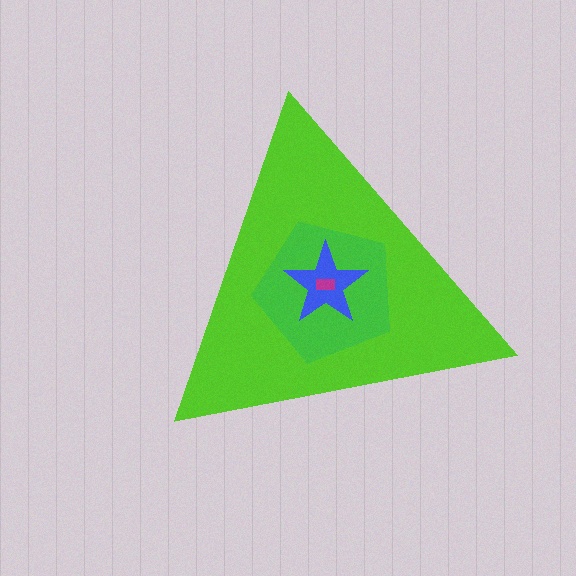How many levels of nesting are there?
4.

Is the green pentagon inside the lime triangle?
Yes.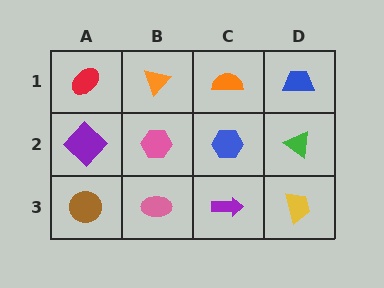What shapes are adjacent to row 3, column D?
A green triangle (row 2, column D), a purple arrow (row 3, column C).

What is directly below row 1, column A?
A purple diamond.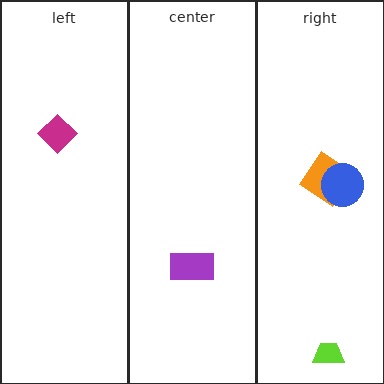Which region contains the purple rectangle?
The center region.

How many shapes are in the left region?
1.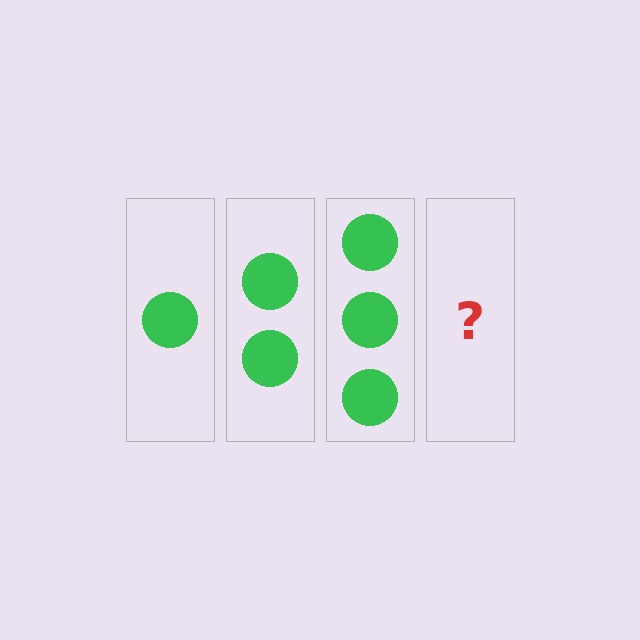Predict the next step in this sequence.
The next step is 4 circles.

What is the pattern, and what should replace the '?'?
The pattern is that each step adds one more circle. The '?' should be 4 circles.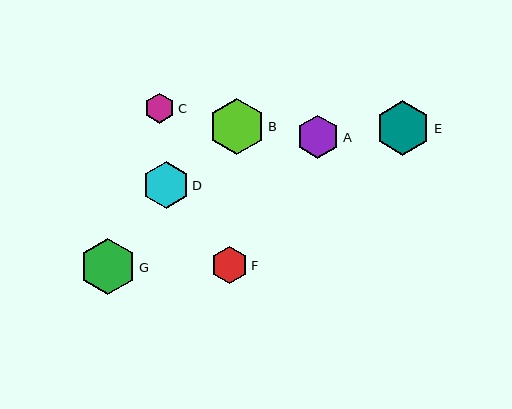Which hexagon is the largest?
Hexagon G is the largest with a size of approximately 56 pixels.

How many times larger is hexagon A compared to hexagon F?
Hexagon A is approximately 1.2 times the size of hexagon F.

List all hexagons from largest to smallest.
From largest to smallest: G, B, E, D, A, F, C.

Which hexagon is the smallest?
Hexagon C is the smallest with a size of approximately 30 pixels.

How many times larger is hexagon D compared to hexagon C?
Hexagon D is approximately 1.5 times the size of hexagon C.